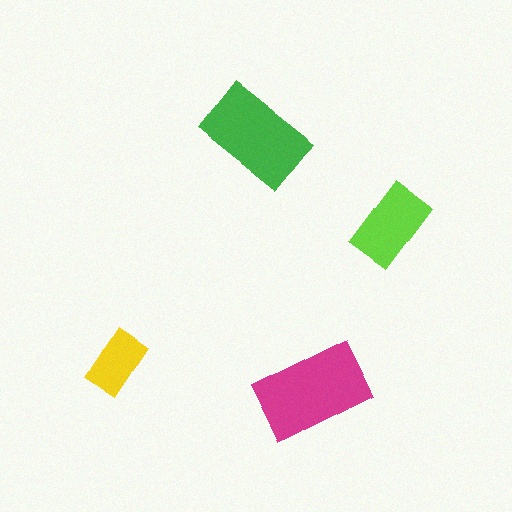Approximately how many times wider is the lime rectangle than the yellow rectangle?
About 1.5 times wider.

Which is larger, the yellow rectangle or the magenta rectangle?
The magenta one.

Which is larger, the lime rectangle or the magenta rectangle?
The magenta one.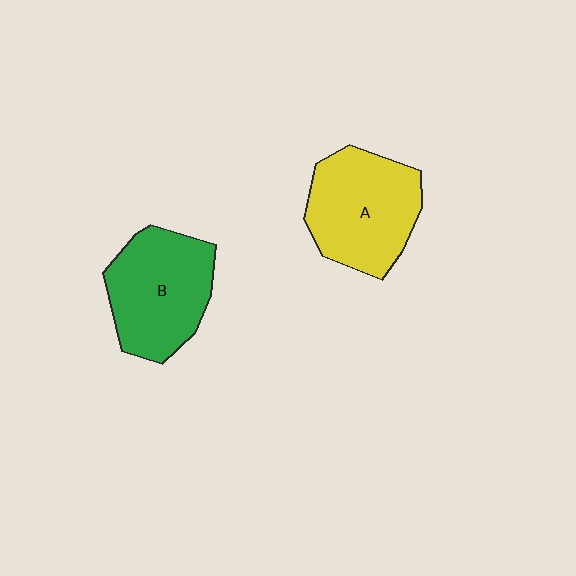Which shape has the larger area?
Shape A (yellow).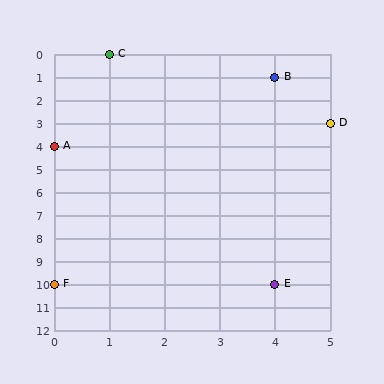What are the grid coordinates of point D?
Point D is at grid coordinates (5, 3).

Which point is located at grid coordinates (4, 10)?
Point E is at (4, 10).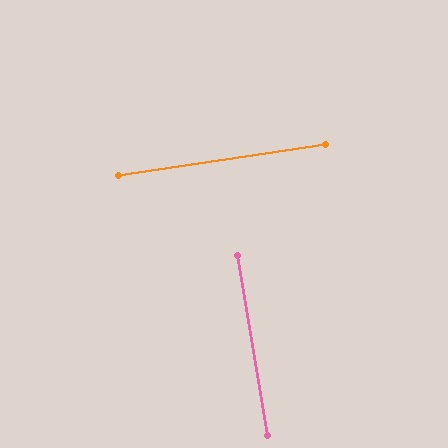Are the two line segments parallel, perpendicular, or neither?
Perpendicular — they meet at approximately 89°.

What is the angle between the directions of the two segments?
Approximately 89 degrees.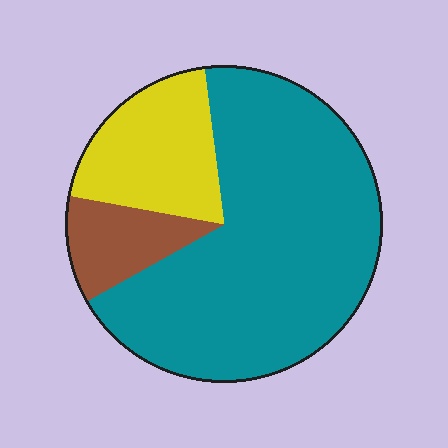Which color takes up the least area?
Brown, at roughly 10%.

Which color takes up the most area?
Teal, at roughly 70%.